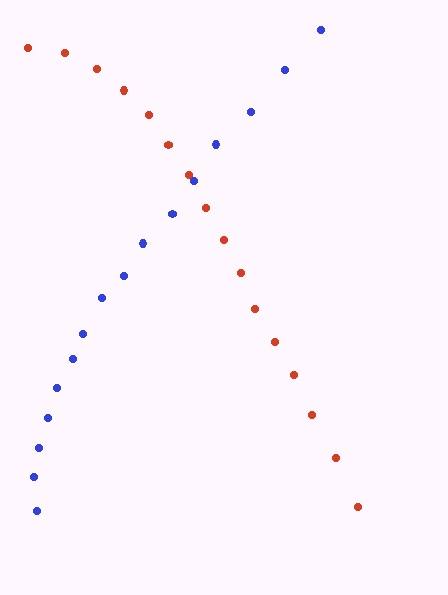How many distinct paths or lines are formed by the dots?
There are 2 distinct paths.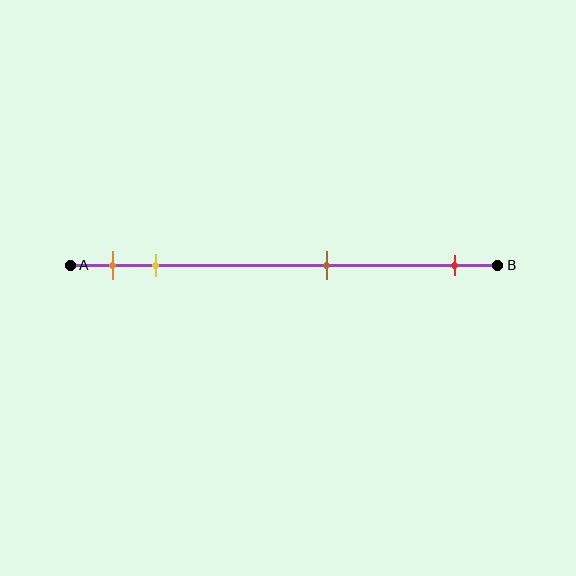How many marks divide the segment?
There are 4 marks dividing the segment.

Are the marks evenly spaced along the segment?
No, the marks are not evenly spaced.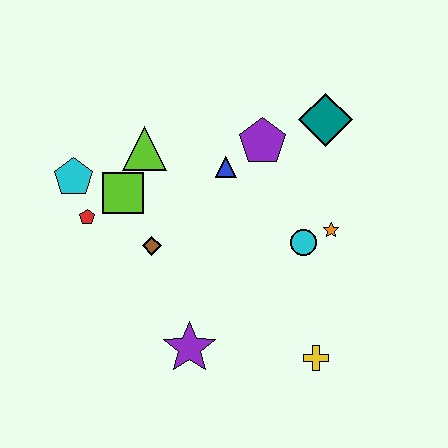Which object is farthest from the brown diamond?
The teal diamond is farthest from the brown diamond.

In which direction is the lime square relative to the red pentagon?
The lime square is to the right of the red pentagon.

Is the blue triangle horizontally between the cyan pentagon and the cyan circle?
Yes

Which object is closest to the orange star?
The cyan circle is closest to the orange star.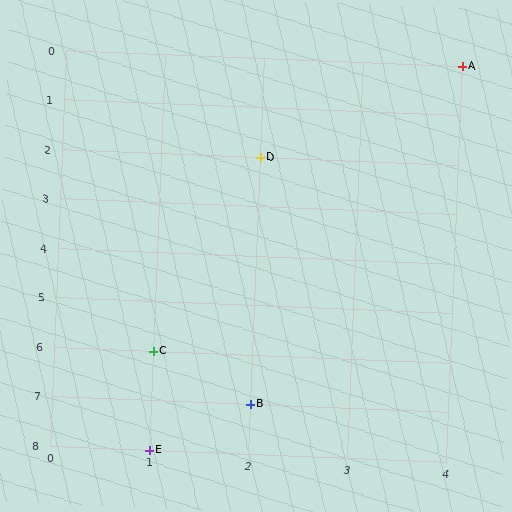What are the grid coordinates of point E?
Point E is at grid coordinates (1, 8).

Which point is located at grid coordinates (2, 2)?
Point D is at (2, 2).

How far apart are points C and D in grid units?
Points C and D are 1 column and 4 rows apart (about 4.1 grid units diagonally).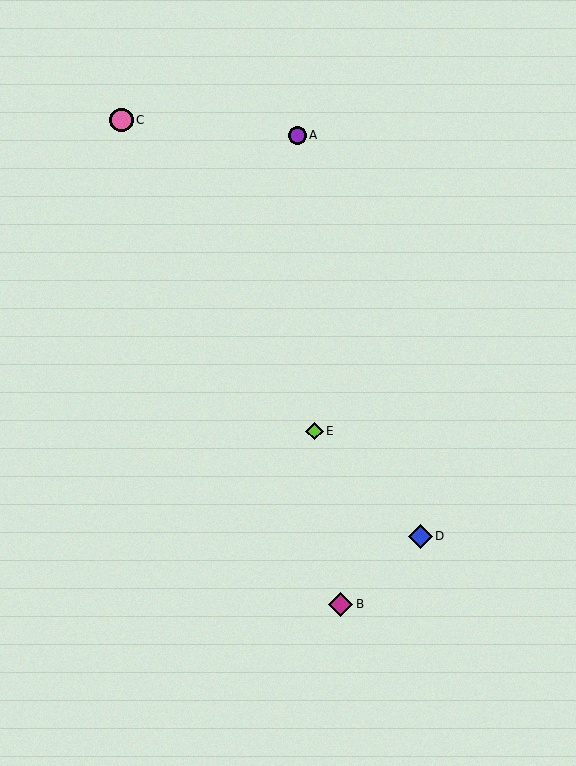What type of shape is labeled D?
Shape D is a blue diamond.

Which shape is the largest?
The magenta diamond (labeled B) is the largest.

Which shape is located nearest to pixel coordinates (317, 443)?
The lime diamond (labeled E) at (314, 431) is nearest to that location.